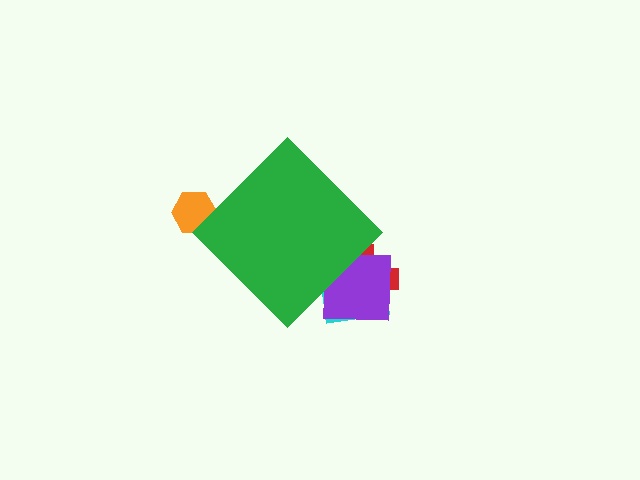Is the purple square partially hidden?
Yes, the purple square is partially hidden behind the green diamond.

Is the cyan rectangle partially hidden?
Yes, the cyan rectangle is partially hidden behind the green diamond.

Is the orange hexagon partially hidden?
Yes, the orange hexagon is partially hidden behind the green diamond.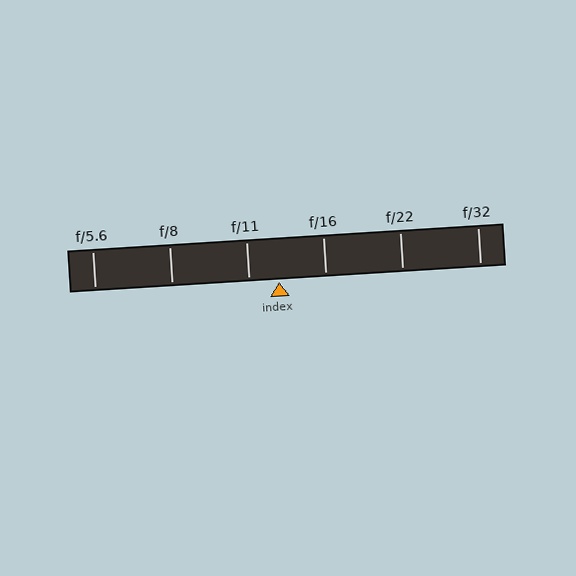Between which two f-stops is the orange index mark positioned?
The index mark is between f/11 and f/16.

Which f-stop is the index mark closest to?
The index mark is closest to f/11.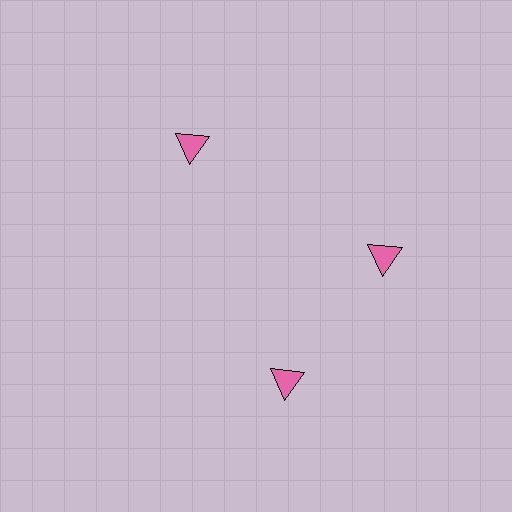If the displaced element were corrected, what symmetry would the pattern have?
It would have 3-fold rotational symmetry — the pattern would map onto itself every 120 degrees.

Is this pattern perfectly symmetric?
No. The 3 pink triangles are arranged in a ring, but one element near the 7 o'clock position is rotated out of alignment along the ring, breaking the 3-fold rotational symmetry.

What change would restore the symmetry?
The symmetry would be restored by rotating it back into even spacing with its neighbors so that all 3 triangles sit at equal angles and equal distance from the center.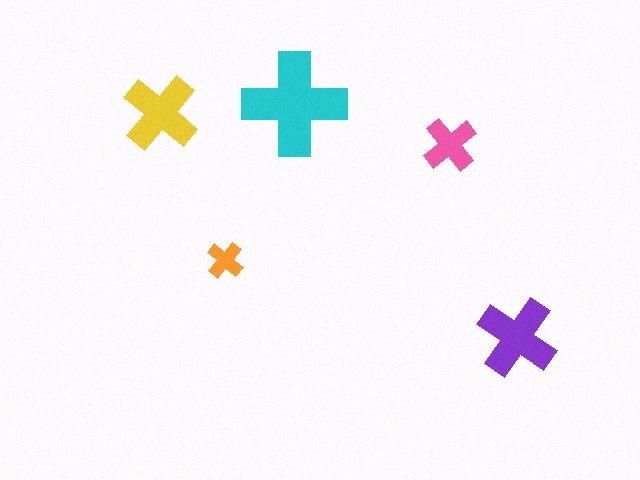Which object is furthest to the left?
The yellow cross is leftmost.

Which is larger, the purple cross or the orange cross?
The purple one.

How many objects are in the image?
There are 5 objects in the image.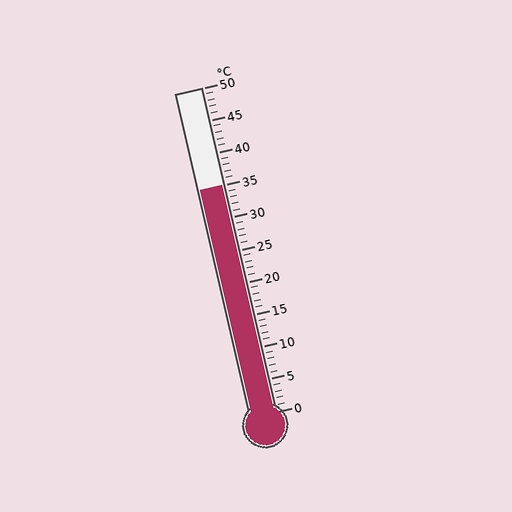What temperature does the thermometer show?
The thermometer shows approximately 35°C.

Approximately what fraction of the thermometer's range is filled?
The thermometer is filled to approximately 70% of its range.